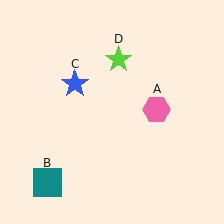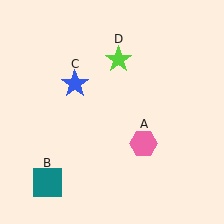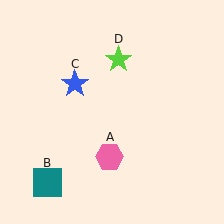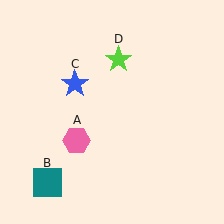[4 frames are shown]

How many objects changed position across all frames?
1 object changed position: pink hexagon (object A).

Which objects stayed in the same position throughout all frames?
Teal square (object B) and blue star (object C) and lime star (object D) remained stationary.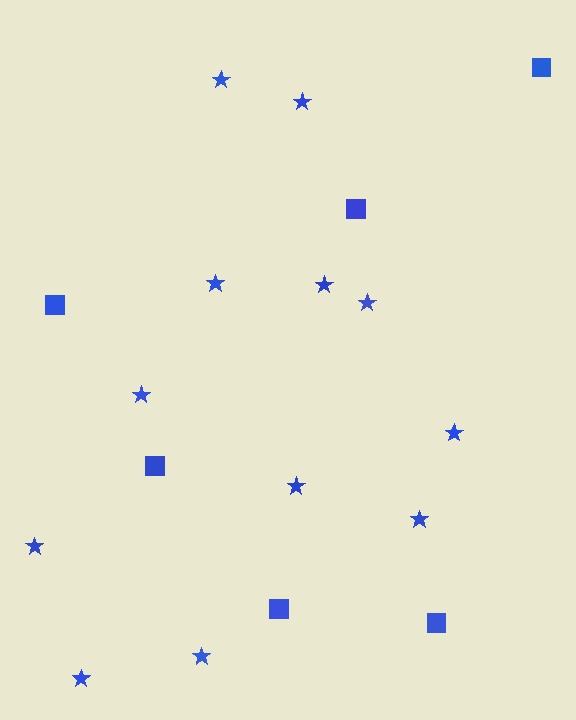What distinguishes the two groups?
There are 2 groups: one group of squares (6) and one group of stars (12).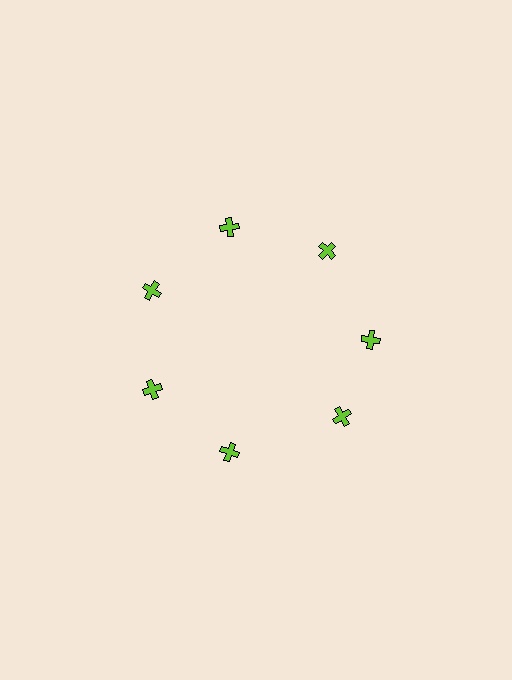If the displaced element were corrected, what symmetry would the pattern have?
It would have 7-fold rotational symmetry — the pattern would map onto itself every 51 degrees.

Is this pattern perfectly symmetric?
No. The 7 lime crosses are arranged in a ring, but one element near the 5 o'clock position is rotated out of alignment along the ring, breaking the 7-fold rotational symmetry.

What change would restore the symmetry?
The symmetry would be restored by rotating it back into even spacing with its neighbors so that all 7 crosses sit at equal angles and equal distance from the center.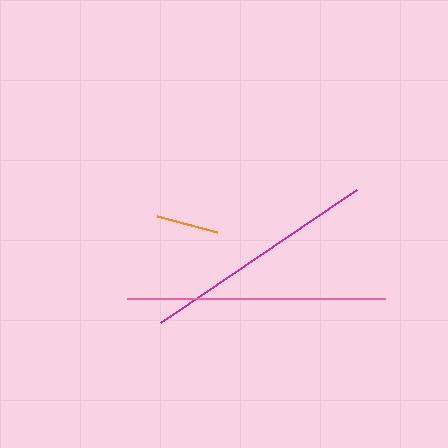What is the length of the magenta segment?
The magenta segment is approximately 237 pixels long.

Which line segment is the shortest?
The orange line is the shortest at approximately 62 pixels.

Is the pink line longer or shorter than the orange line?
The pink line is longer than the orange line.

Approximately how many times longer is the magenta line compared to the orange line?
The magenta line is approximately 3.9 times the length of the orange line.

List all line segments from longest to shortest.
From longest to shortest: pink, magenta, orange.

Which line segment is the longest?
The pink line is the longest at approximately 258 pixels.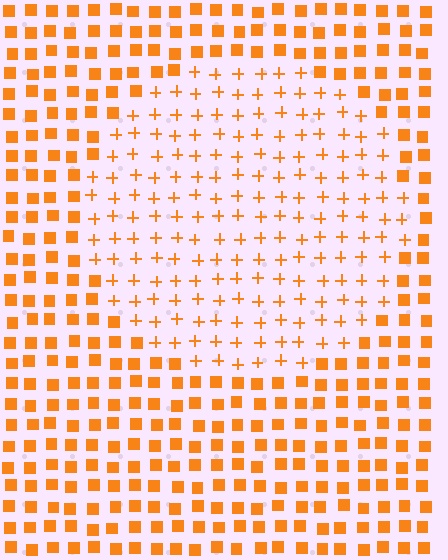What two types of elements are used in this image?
The image uses plus signs inside the circle region and squares outside it.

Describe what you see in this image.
The image is filled with small orange elements arranged in a uniform grid. A circle-shaped region contains plus signs, while the surrounding area contains squares. The boundary is defined purely by the change in element shape.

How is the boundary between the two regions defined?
The boundary is defined by a change in element shape: plus signs inside vs. squares outside. All elements share the same color and spacing.